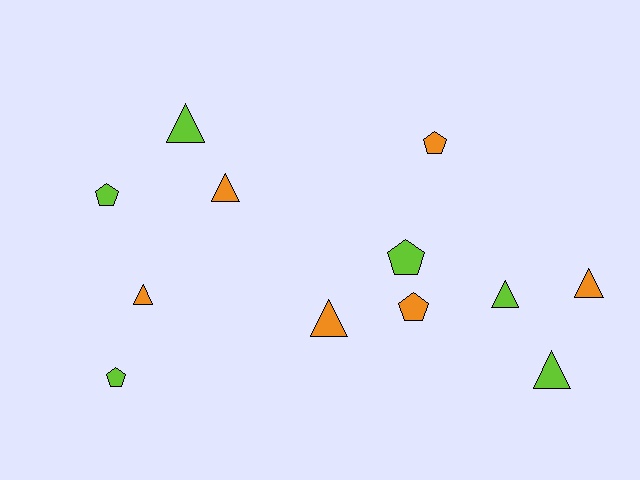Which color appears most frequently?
Lime, with 6 objects.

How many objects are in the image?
There are 12 objects.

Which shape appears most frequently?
Triangle, with 7 objects.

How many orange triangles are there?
There are 4 orange triangles.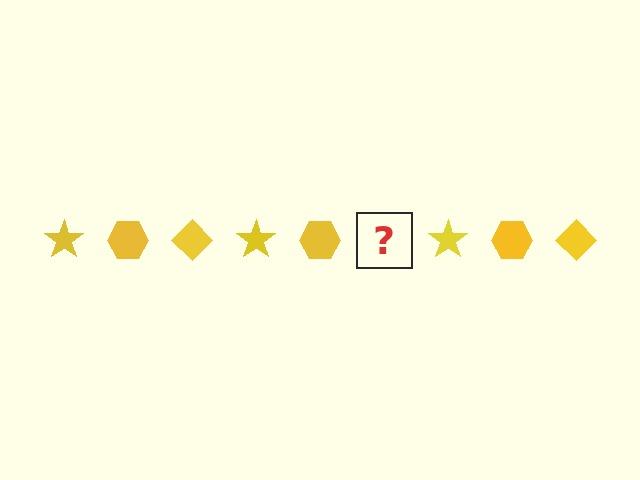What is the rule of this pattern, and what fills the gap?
The rule is that the pattern cycles through star, hexagon, diamond shapes in yellow. The gap should be filled with a yellow diamond.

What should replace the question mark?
The question mark should be replaced with a yellow diamond.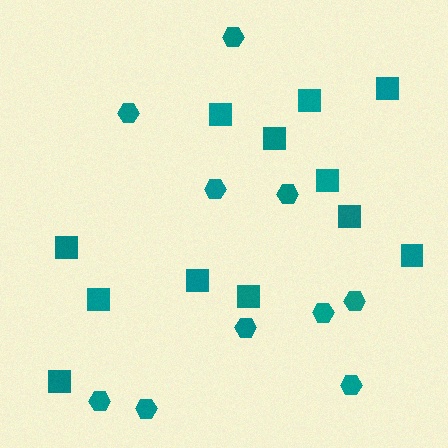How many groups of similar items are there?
There are 2 groups: one group of squares (12) and one group of hexagons (10).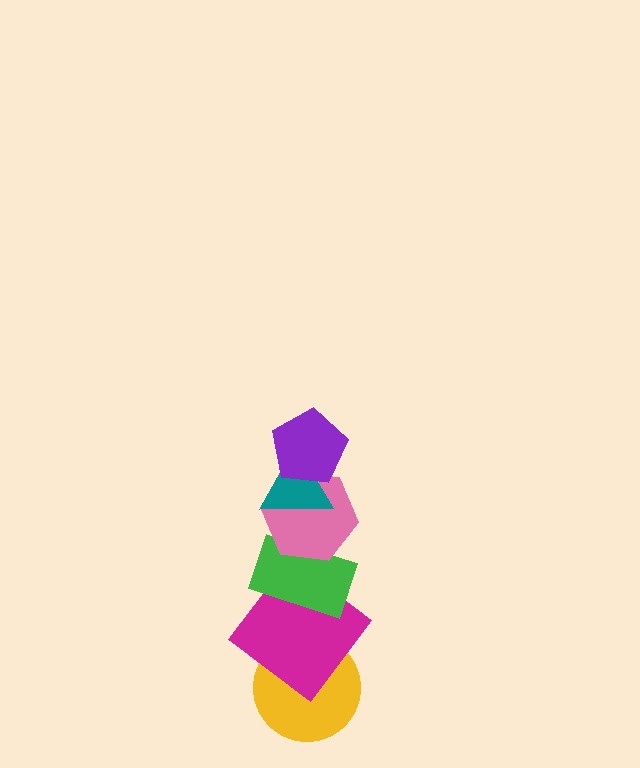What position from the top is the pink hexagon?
The pink hexagon is 3rd from the top.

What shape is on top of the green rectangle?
The pink hexagon is on top of the green rectangle.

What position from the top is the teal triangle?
The teal triangle is 2nd from the top.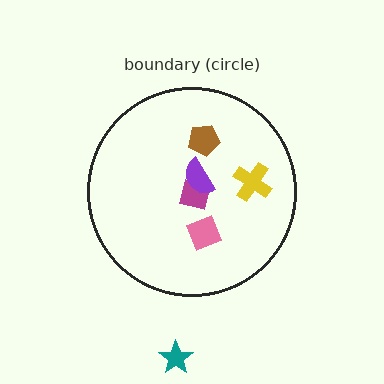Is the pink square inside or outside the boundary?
Inside.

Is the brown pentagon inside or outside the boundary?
Inside.